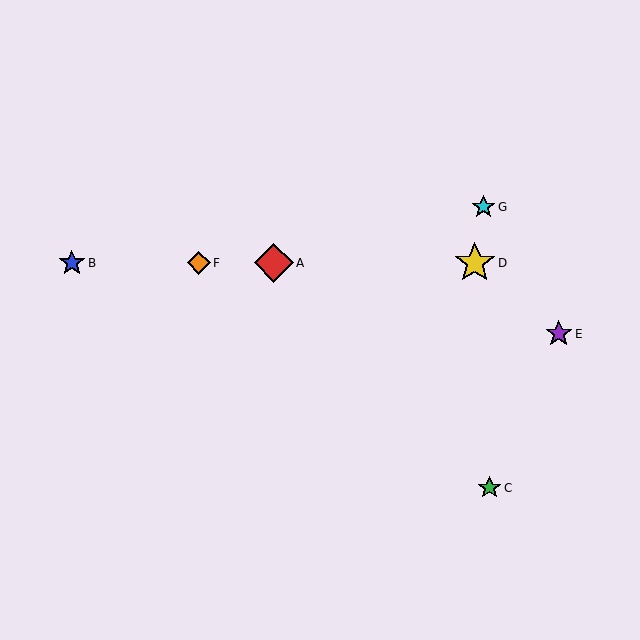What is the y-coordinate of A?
Object A is at y≈263.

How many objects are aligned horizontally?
4 objects (A, B, D, F) are aligned horizontally.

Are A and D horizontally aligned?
Yes, both are at y≈263.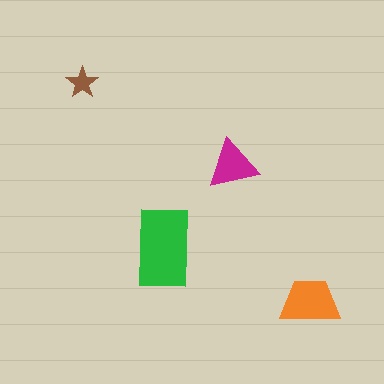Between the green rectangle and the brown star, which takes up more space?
The green rectangle.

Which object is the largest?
The green rectangle.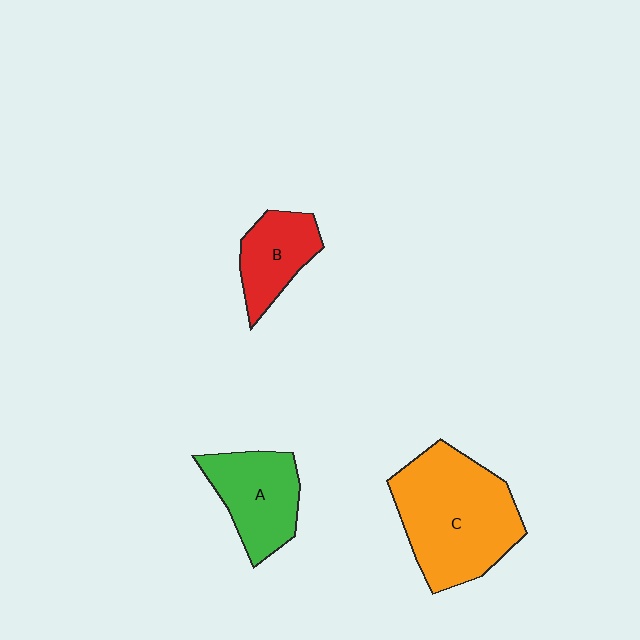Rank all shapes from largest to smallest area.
From largest to smallest: C (orange), A (green), B (red).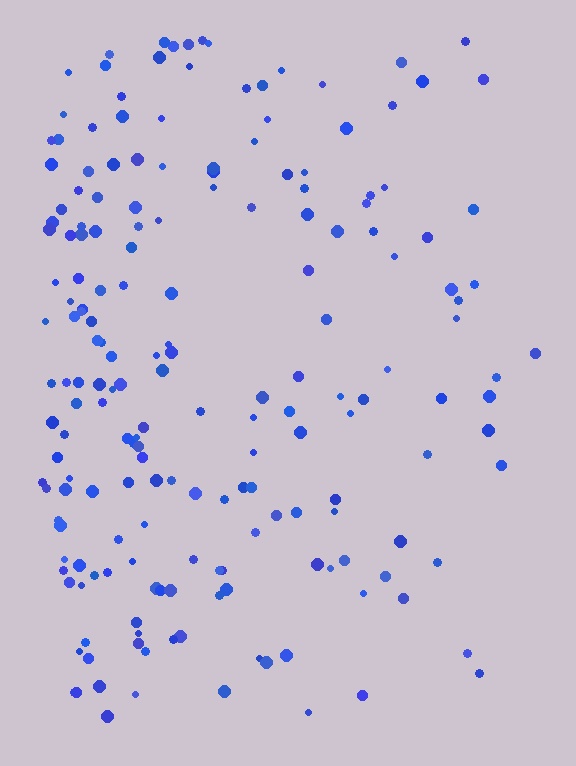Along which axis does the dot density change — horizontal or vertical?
Horizontal.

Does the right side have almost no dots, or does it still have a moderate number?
Still a moderate number, just noticeably fewer than the left.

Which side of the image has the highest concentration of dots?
The left.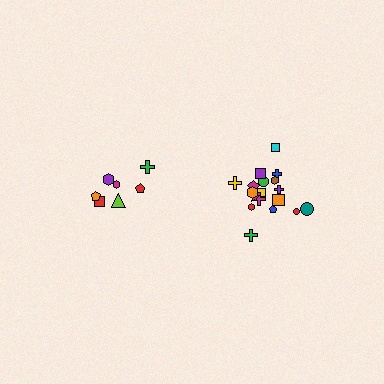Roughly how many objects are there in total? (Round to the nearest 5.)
Roughly 25 objects in total.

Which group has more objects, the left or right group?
The right group.